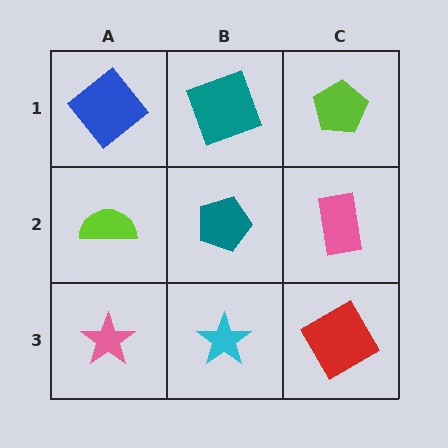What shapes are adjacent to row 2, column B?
A teal square (row 1, column B), a cyan star (row 3, column B), a lime semicircle (row 2, column A), a pink rectangle (row 2, column C).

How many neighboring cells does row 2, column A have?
3.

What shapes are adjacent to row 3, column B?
A teal pentagon (row 2, column B), a pink star (row 3, column A), a red diamond (row 3, column C).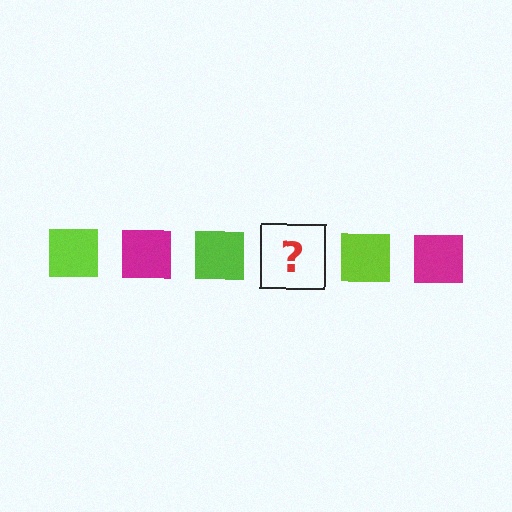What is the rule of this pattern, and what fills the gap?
The rule is that the pattern cycles through lime, magenta squares. The gap should be filled with a magenta square.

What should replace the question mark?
The question mark should be replaced with a magenta square.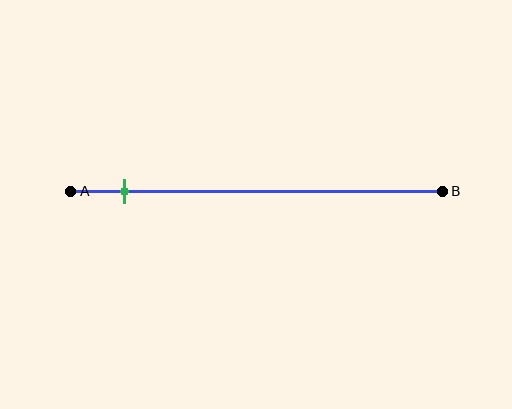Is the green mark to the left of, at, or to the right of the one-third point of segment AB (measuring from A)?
The green mark is to the left of the one-third point of segment AB.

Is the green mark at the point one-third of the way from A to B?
No, the mark is at about 15% from A, not at the 33% one-third point.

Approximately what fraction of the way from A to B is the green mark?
The green mark is approximately 15% of the way from A to B.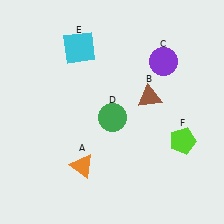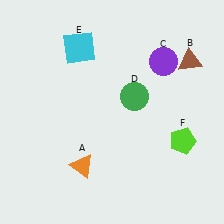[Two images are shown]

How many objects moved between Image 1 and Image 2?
2 objects moved between the two images.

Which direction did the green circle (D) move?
The green circle (D) moved right.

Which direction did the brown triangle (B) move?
The brown triangle (B) moved right.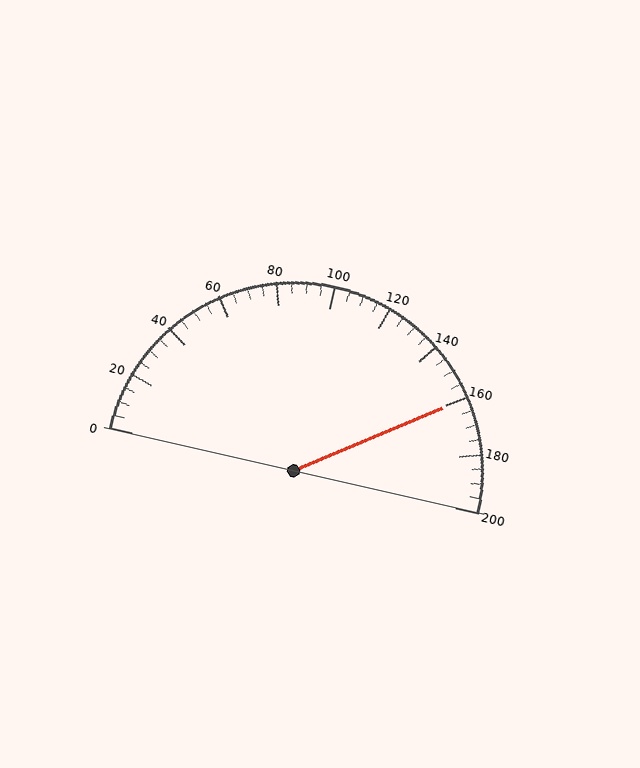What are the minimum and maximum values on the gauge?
The gauge ranges from 0 to 200.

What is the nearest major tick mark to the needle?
The nearest major tick mark is 160.